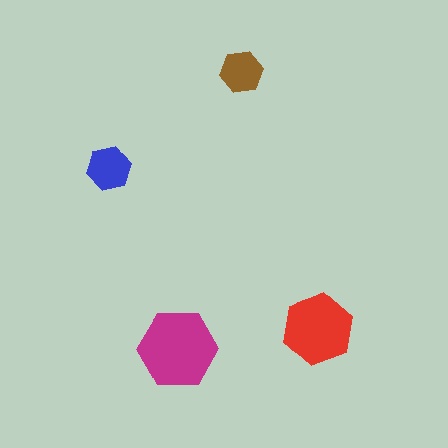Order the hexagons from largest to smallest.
the magenta one, the red one, the blue one, the brown one.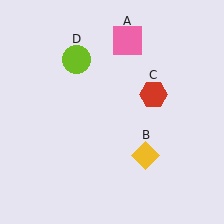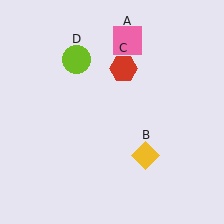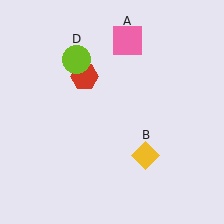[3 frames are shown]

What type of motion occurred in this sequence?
The red hexagon (object C) rotated counterclockwise around the center of the scene.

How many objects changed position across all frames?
1 object changed position: red hexagon (object C).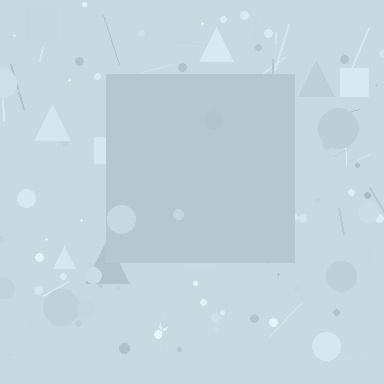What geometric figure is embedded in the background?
A square is embedded in the background.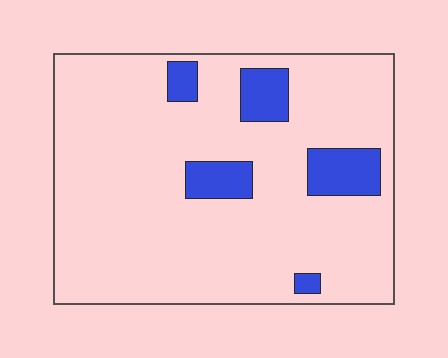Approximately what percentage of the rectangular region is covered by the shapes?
Approximately 10%.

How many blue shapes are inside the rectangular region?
5.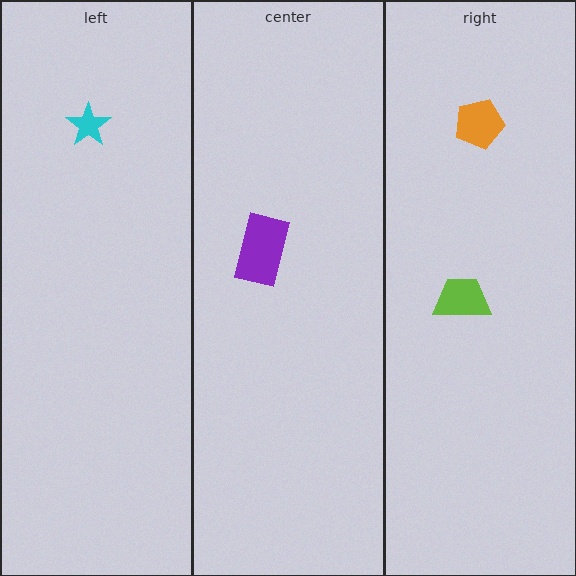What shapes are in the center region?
The purple rectangle.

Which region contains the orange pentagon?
The right region.